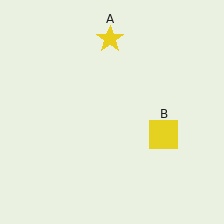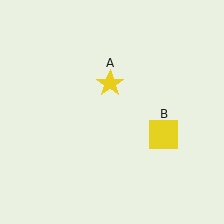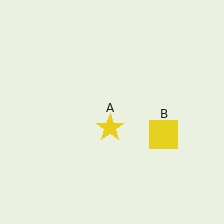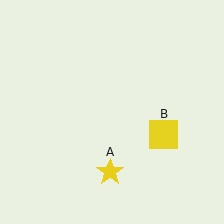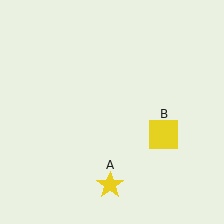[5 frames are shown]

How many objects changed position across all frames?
1 object changed position: yellow star (object A).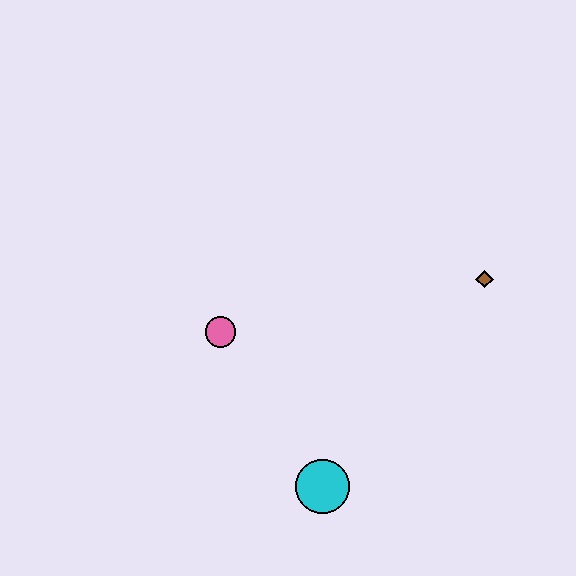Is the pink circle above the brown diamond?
No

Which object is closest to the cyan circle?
The pink circle is closest to the cyan circle.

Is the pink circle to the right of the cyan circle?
No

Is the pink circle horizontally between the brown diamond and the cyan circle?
No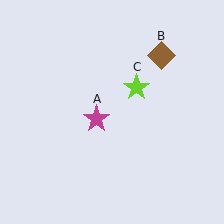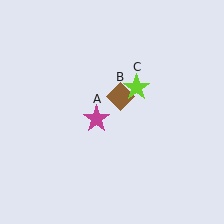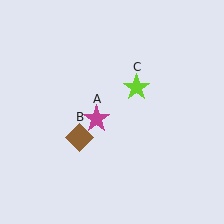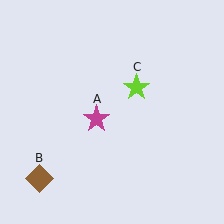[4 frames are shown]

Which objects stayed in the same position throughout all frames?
Magenta star (object A) and lime star (object C) remained stationary.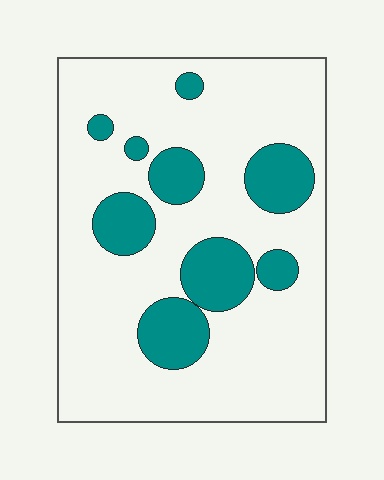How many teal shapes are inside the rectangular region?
9.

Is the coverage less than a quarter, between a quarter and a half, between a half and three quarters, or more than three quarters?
Less than a quarter.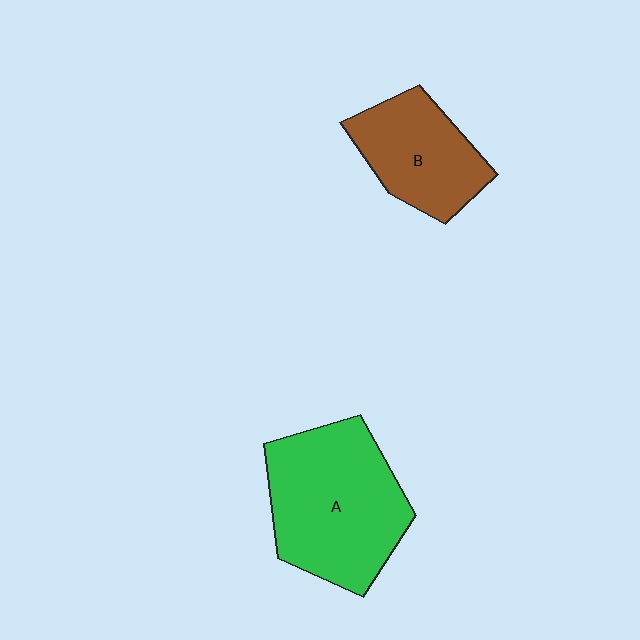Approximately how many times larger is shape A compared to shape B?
Approximately 1.6 times.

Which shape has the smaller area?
Shape B (brown).